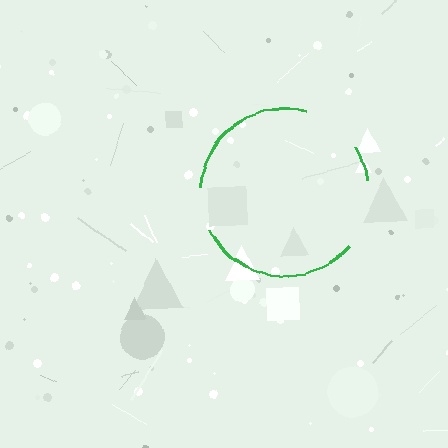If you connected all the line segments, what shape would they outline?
They would outline a circle.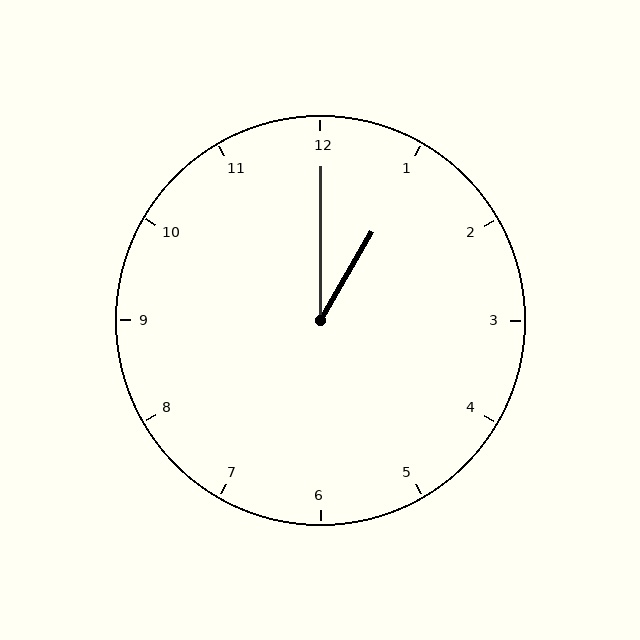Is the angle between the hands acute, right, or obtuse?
It is acute.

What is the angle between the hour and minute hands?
Approximately 30 degrees.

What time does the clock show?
1:00.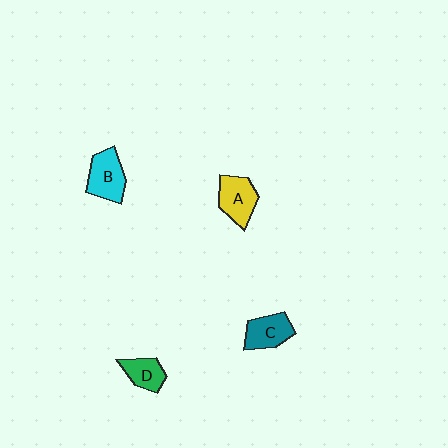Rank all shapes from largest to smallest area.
From largest to smallest: B (cyan), A (yellow), C (teal), D (green).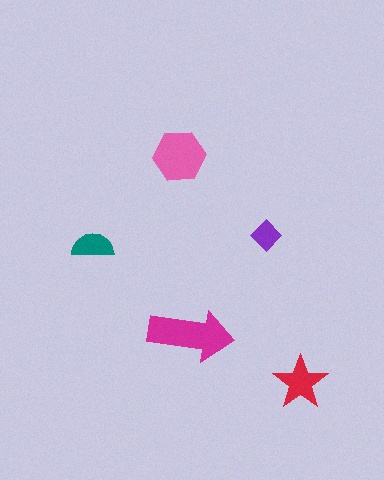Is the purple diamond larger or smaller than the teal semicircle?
Smaller.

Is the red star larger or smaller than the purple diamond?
Larger.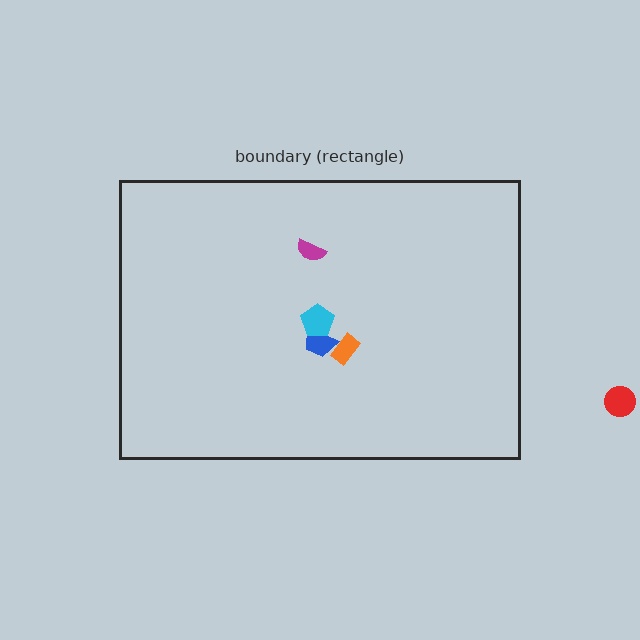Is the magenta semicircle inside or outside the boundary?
Inside.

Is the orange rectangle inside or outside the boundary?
Inside.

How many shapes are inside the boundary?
4 inside, 1 outside.